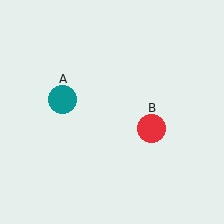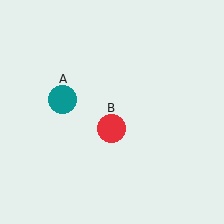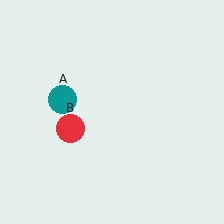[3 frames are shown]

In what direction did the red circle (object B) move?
The red circle (object B) moved left.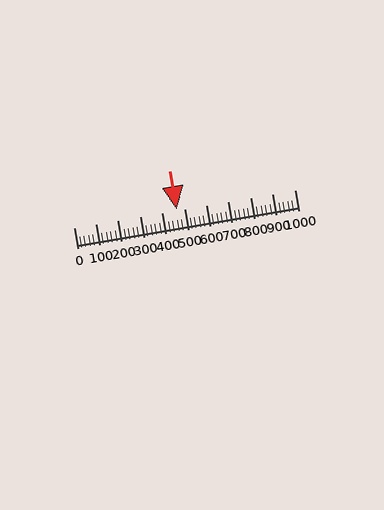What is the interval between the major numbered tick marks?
The major tick marks are spaced 100 units apart.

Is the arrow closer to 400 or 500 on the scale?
The arrow is closer to 500.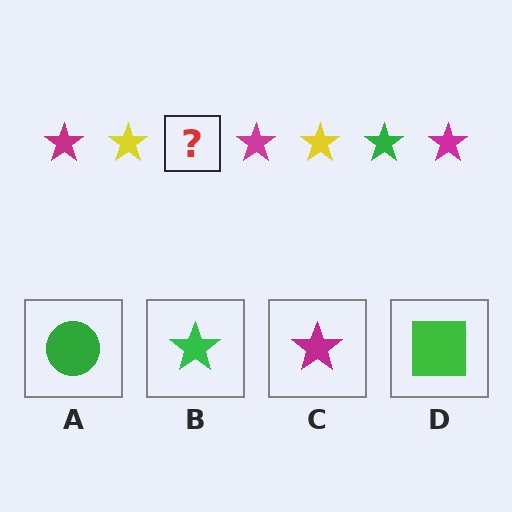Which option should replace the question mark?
Option B.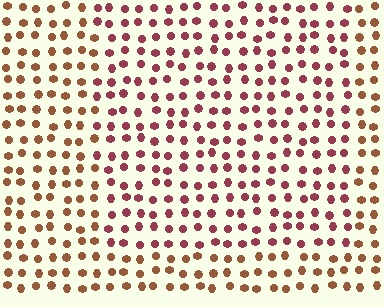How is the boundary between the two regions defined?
The boundary is defined purely by a slight shift in hue (about 36 degrees). Spacing, size, and orientation are identical on both sides.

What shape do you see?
I see a rectangle.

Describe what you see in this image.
The image is filled with small brown elements in a uniform arrangement. A rectangle-shaped region is visible where the elements are tinted to a slightly different hue, forming a subtle color boundary.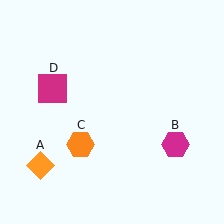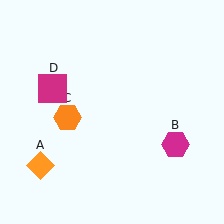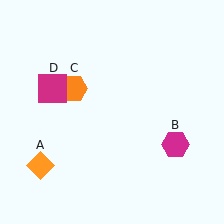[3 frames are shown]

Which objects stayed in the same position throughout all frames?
Orange diamond (object A) and magenta hexagon (object B) and magenta square (object D) remained stationary.